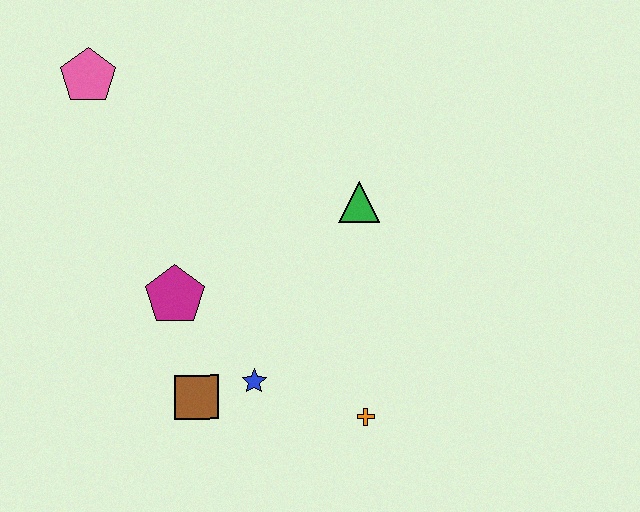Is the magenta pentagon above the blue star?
Yes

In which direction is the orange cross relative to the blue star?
The orange cross is to the right of the blue star.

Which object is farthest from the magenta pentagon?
The pink pentagon is farthest from the magenta pentagon.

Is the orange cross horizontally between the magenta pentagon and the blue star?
No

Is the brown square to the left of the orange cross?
Yes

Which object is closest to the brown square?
The blue star is closest to the brown square.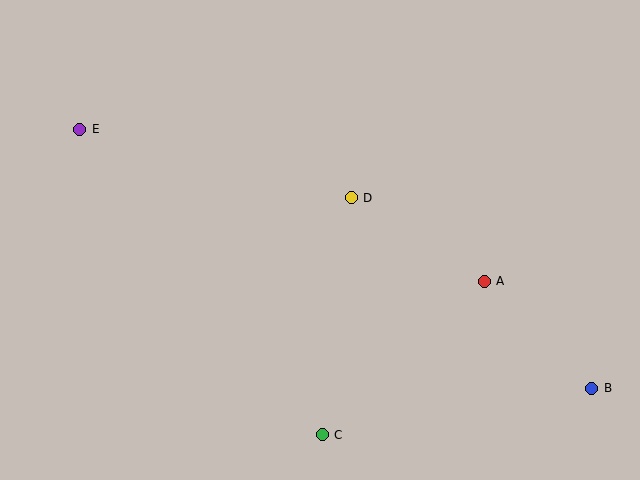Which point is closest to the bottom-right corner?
Point B is closest to the bottom-right corner.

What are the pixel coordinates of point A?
Point A is at (484, 281).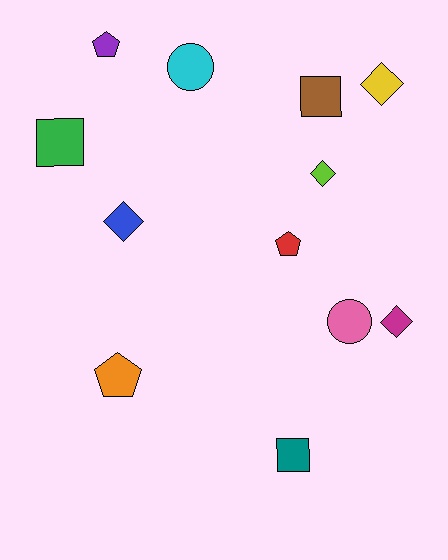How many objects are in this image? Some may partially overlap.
There are 12 objects.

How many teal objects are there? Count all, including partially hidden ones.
There is 1 teal object.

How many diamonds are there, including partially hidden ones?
There are 4 diamonds.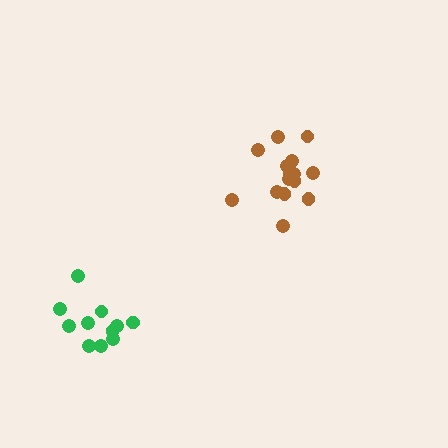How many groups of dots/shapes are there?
There are 2 groups.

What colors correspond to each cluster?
The clusters are colored: brown, green.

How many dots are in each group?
Group 1: 15 dots, Group 2: 11 dots (26 total).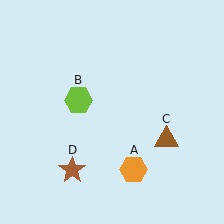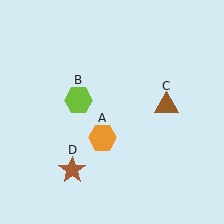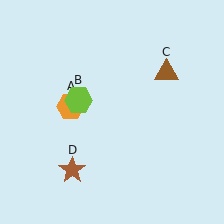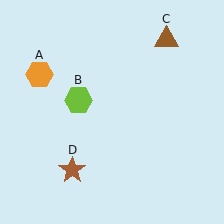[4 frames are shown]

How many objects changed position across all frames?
2 objects changed position: orange hexagon (object A), brown triangle (object C).